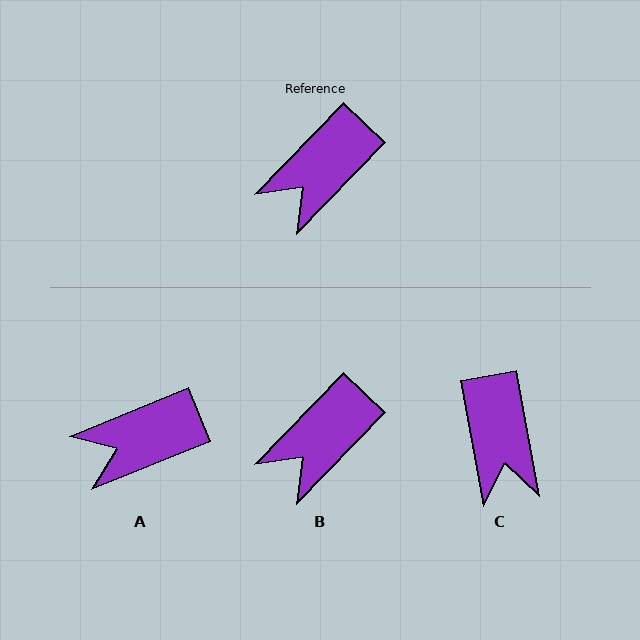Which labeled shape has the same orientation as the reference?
B.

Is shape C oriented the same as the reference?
No, it is off by about 54 degrees.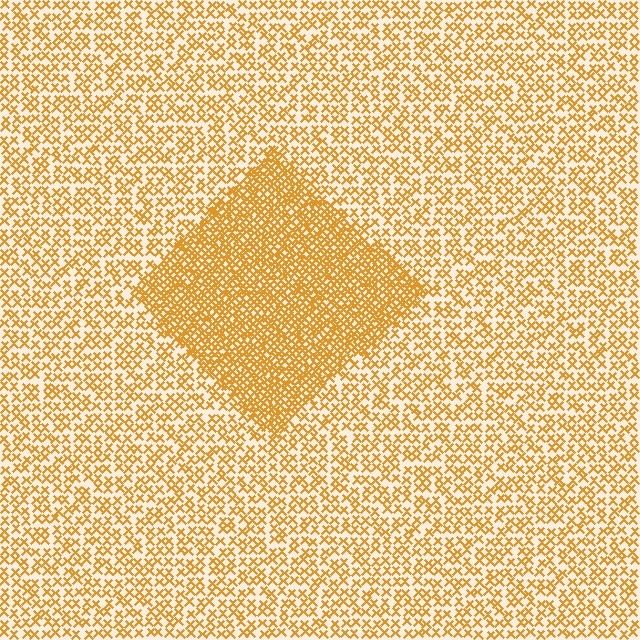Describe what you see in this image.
The image contains small orange elements arranged at two different densities. A diamond-shaped region is visible where the elements are more densely packed than the surrounding area.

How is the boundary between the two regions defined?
The boundary is defined by a change in element density (approximately 2.2x ratio). All elements are the same color, size, and shape.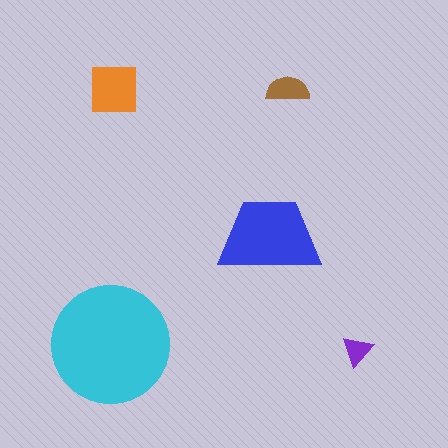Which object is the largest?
The cyan circle.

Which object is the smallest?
The purple triangle.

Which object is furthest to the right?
The purple triangle is rightmost.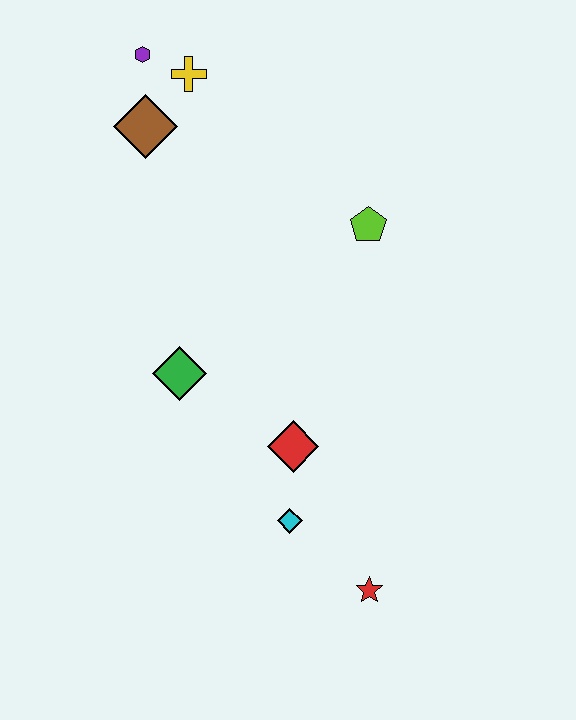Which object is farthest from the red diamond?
The purple hexagon is farthest from the red diamond.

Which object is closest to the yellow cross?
The purple hexagon is closest to the yellow cross.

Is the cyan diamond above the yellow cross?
No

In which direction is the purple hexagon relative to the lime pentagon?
The purple hexagon is to the left of the lime pentagon.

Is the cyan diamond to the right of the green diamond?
Yes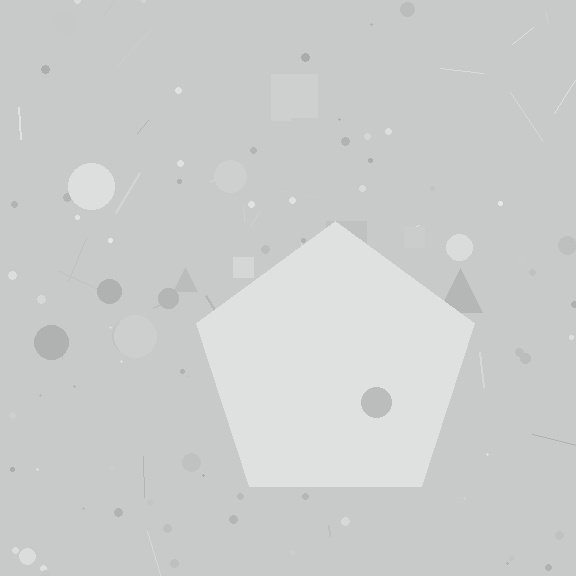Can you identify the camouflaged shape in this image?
The camouflaged shape is a pentagon.